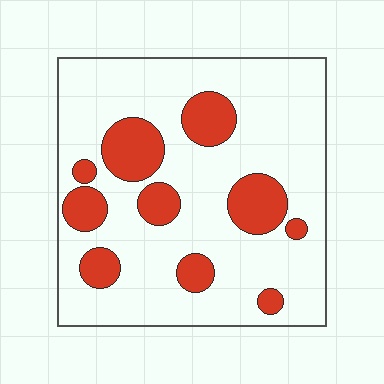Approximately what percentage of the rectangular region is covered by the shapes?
Approximately 20%.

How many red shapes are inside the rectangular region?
10.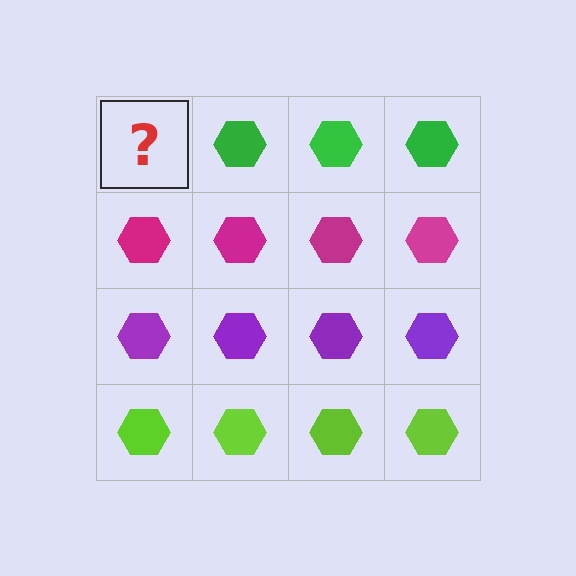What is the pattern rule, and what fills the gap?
The rule is that each row has a consistent color. The gap should be filled with a green hexagon.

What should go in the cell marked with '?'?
The missing cell should contain a green hexagon.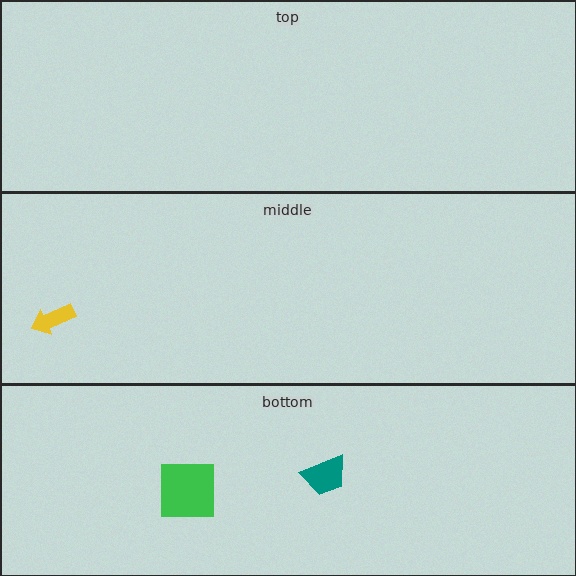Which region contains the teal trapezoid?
The bottom region.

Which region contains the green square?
The bottom region.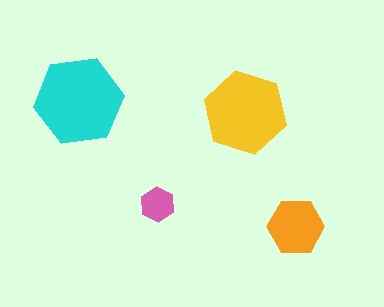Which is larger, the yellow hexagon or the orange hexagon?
The yellow one.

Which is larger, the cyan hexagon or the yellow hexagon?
The cyan one.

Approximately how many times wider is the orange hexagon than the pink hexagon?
About 1.5 times wider.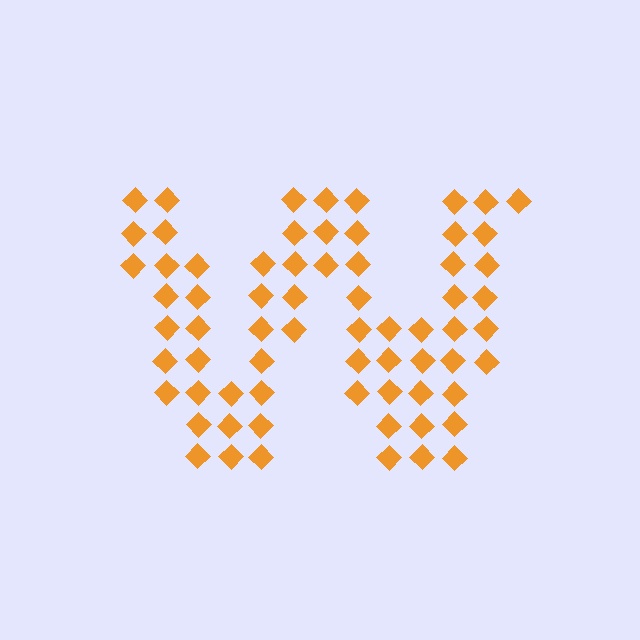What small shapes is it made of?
It is made of small diamonds.